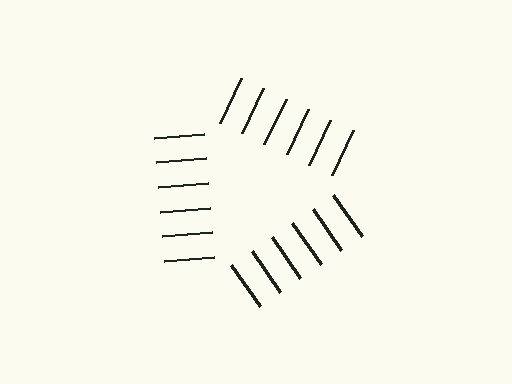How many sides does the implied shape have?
3 sides — the line-ends trace a triangle.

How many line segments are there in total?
18 — 6 along each of the 3 edges.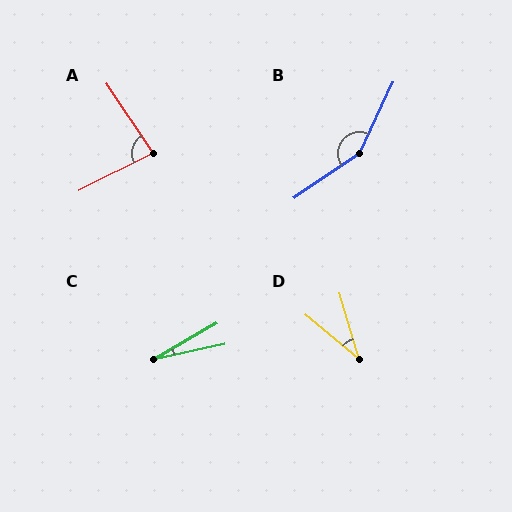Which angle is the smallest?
C, at approximately 18 degrees.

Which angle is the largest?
B, at approximately 149 degrees.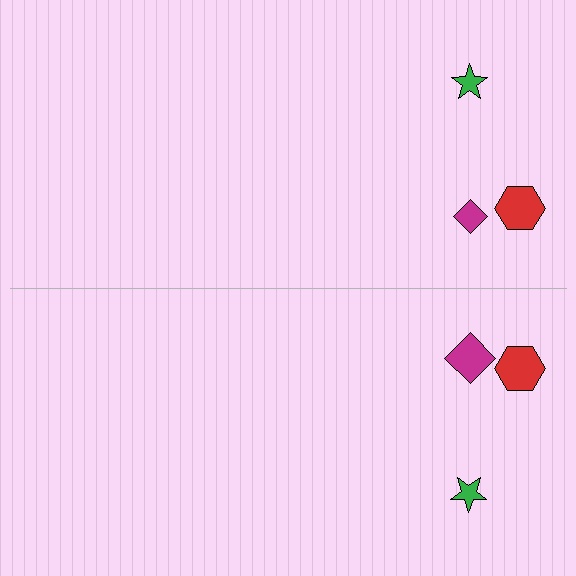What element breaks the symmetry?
The magenta diamond on the bottom side has a different size than its mirror counterpart.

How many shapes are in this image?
There are 6 shapes in this image.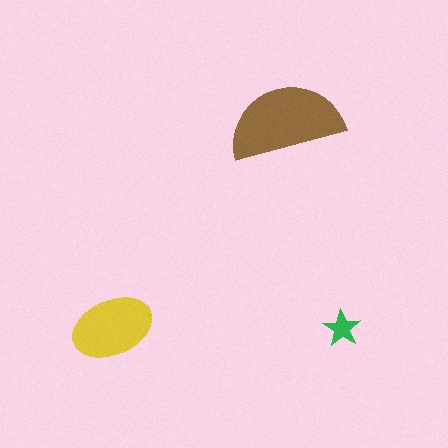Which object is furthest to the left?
The yellow ellipse is leftmost.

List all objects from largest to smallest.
The brown semicircle, the yellow ellipse, the green star.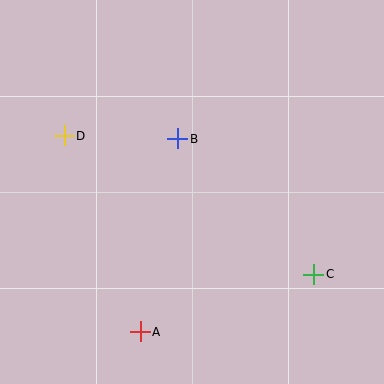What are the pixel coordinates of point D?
Point D is at (64, 136).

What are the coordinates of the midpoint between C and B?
The midpoint between C and B is at (246, 206).